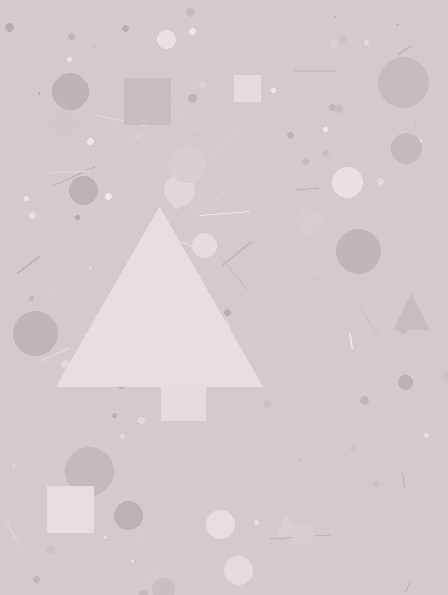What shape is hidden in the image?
A triangle is hidden in the image.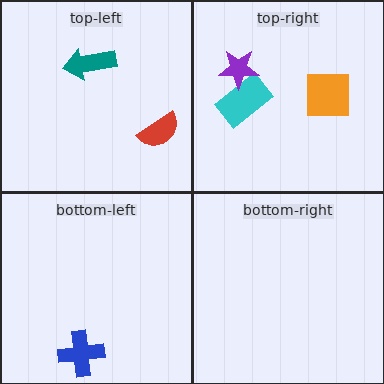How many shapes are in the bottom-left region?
1.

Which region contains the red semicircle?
The top-left region.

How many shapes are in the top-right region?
3.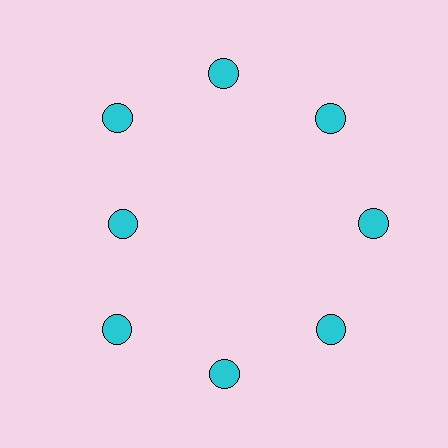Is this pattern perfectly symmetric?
No. The 8 cyan circles are arranged in a ring, but one element near the 9 o'clock position is pulled inward toward the center, breaking the 8-fold rotational symmetry.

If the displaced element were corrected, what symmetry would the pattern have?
It would have 8-fold rotational symmetry — the pattern would map onto itself every 45 degrees.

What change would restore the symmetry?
The symmetry would be restored by moving it outward, back onto the ring so that all 8 circles sit at equal angles and equal distance from the center.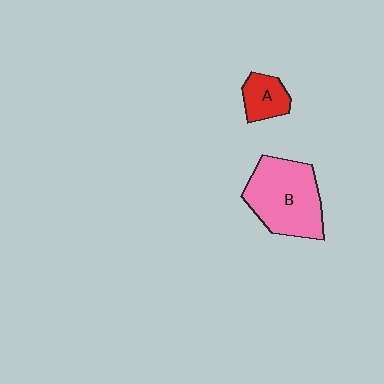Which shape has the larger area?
Shape B (pink).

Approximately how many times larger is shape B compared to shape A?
Approximately 2.7 times.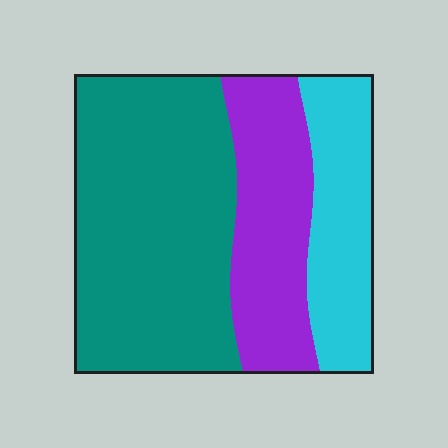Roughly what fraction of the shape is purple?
Purple covers 26% of the shape.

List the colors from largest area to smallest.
From largest to smallest: teal, purple, cyan.